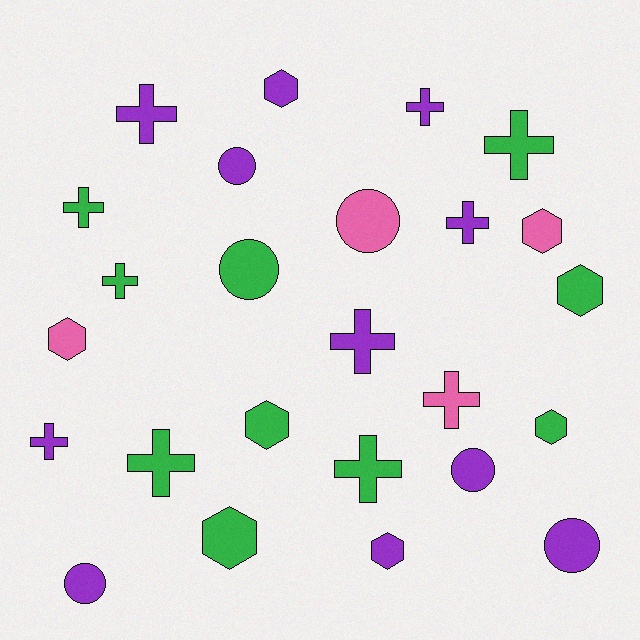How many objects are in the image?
There are 25 objects.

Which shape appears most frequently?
Cross, with 11 objects.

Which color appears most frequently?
Purple, with 11 objects.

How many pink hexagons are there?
There are 2 pink hexagons.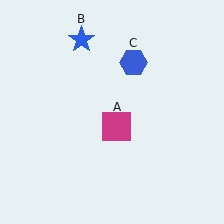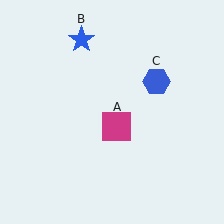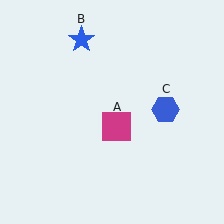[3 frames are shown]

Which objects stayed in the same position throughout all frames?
Magenta square (object A) and blue star (object B) remained stationary.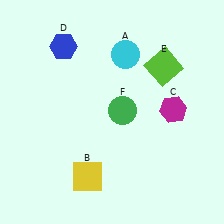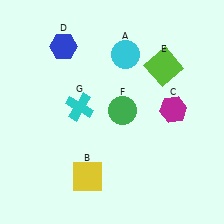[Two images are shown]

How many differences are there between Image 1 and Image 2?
There is 1 difference between the two images.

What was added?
A cyan cross (G) was added in Image 2.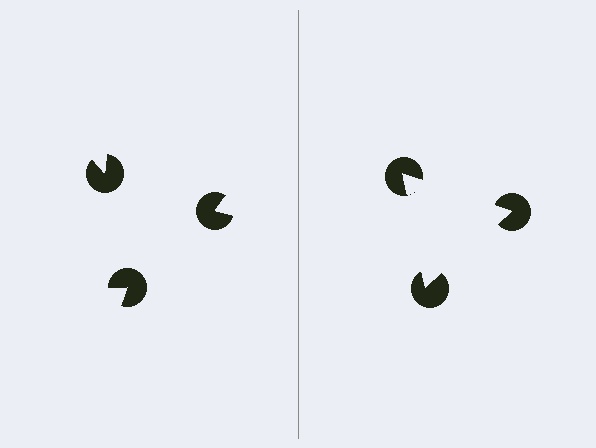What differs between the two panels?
The pac-man discs are positioned identically on both sides; only the wedge orientations differ. On the right they align to a triangle; on the left they are misaligned.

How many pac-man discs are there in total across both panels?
6 — 3 on each side.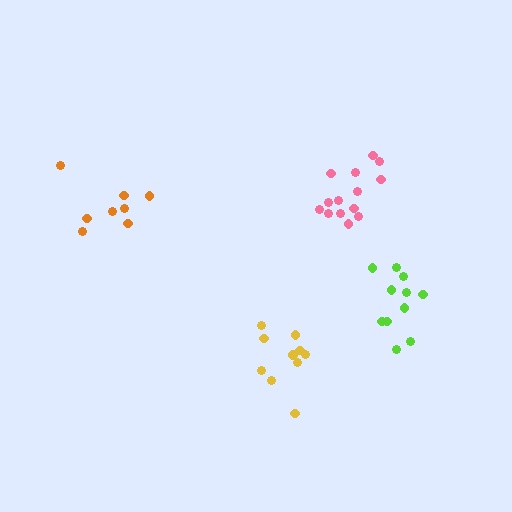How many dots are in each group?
Group 1: 11 dots, Group 2: 10 dots, Group 3: 8 dots, Group 4: 14 dots (43 total).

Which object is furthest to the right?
The lime cluster is rightmost.